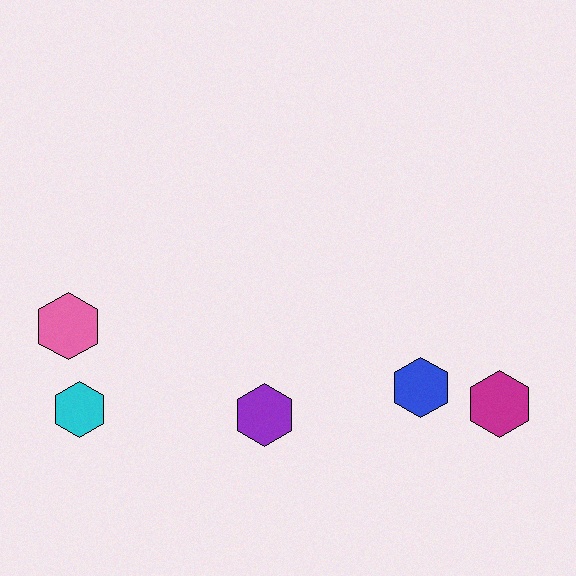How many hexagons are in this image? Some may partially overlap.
There are 5 hexagons.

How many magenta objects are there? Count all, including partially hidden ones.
There is 1 magenta object.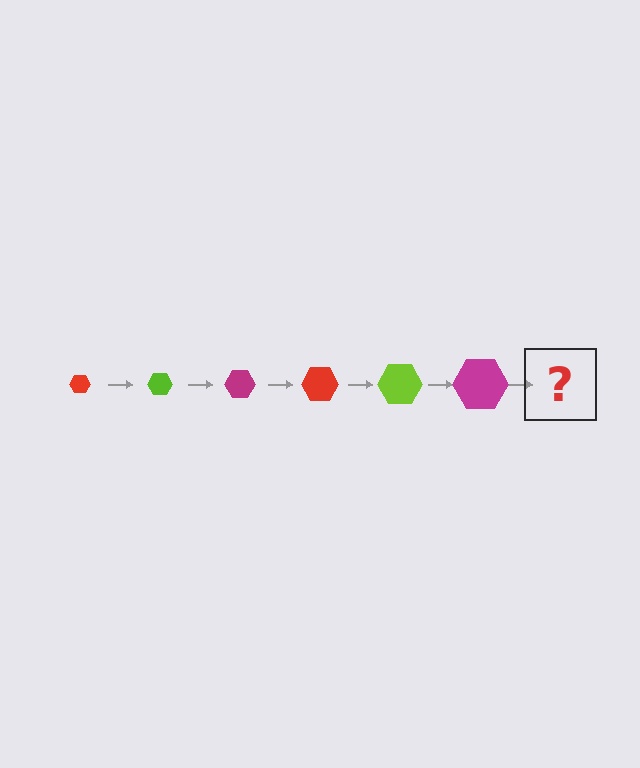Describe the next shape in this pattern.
It should be a red hexagon, larger than the previous one.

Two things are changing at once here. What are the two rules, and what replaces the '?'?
The two rules are that the hexagon grows larger each step and the color cycles through red, lime, and magenta. The '?' should be a red hexagon, larger than the previous one.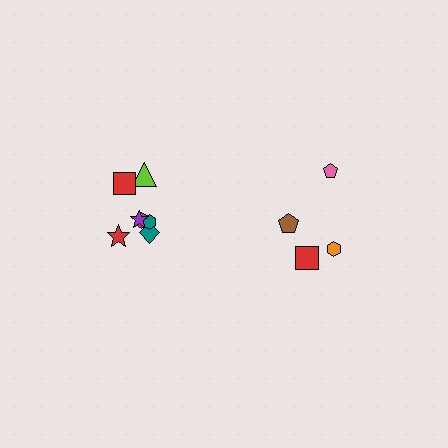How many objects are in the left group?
There are 7 objects.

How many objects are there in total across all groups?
There are 11 objects.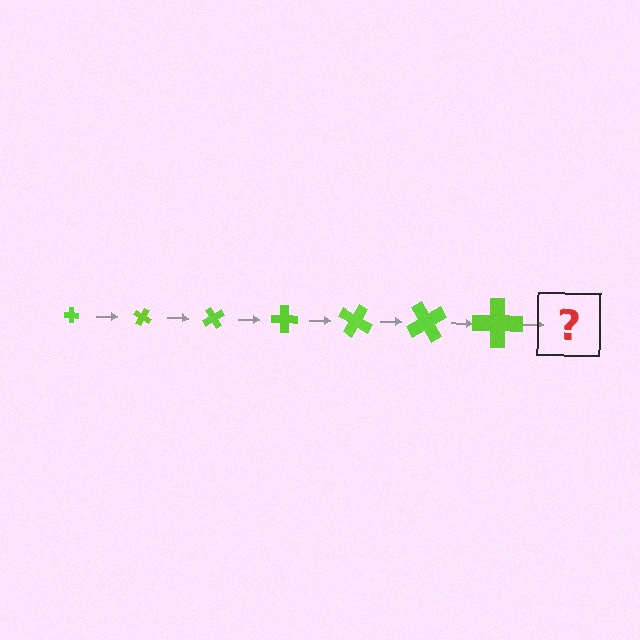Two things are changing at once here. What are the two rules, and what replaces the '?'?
The two rules are that the cross grows larger each step and it rotates 30 degrees each step. The '?' should be a cross, larger than the previous one and rotated 210 degrees from the start.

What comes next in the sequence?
The next element should be a cross, larger than the previous one and rotated 210 degrees from the start.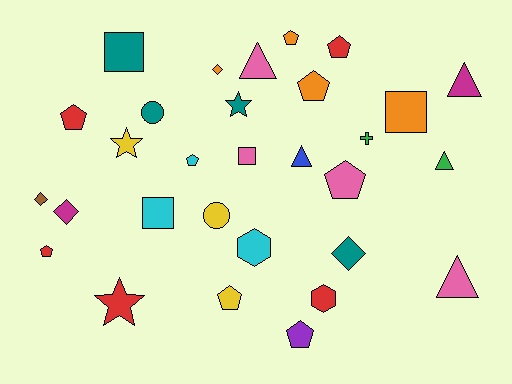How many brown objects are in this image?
There is 1 brown object.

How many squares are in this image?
There are 4 squares.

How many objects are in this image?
There are 30 objects.